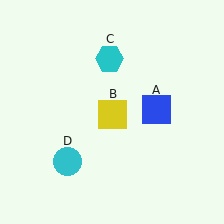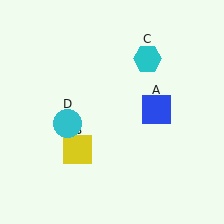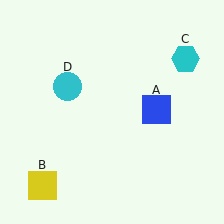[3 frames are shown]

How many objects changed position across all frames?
3 objects changed position: yellow square (object B), cyan hexagon (object C), cyan circle (object D).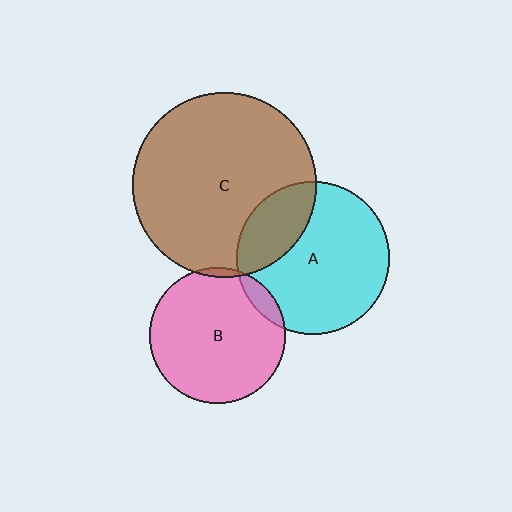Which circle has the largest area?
Circle C (brown).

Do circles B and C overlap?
Yes.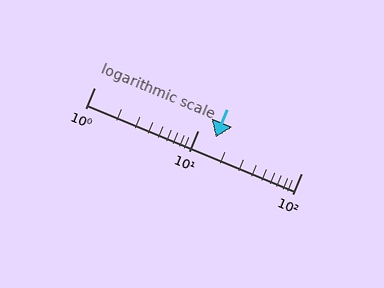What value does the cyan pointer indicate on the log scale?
The pointer indicates approximately 15.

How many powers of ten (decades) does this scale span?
The scale spans 2 decades, from 1 to 100.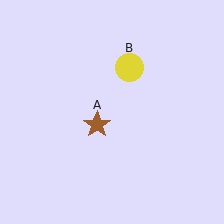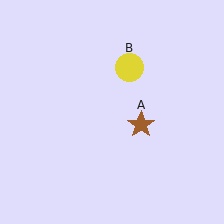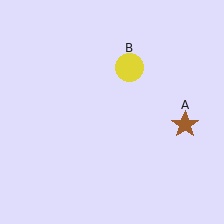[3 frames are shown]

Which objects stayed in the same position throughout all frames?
Yellow circle (object B) remained stationary.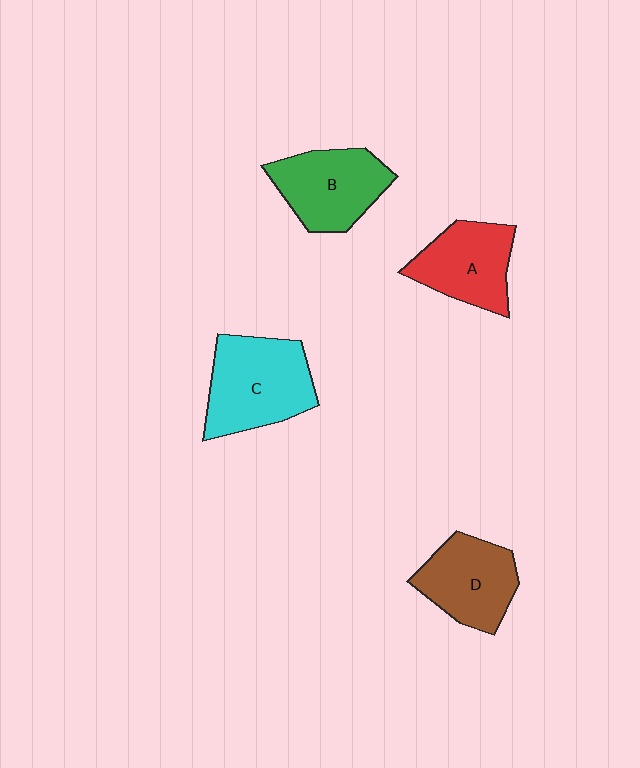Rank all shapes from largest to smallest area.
From largest to smallest: C (cyan), B (green), D (brown), A (red).